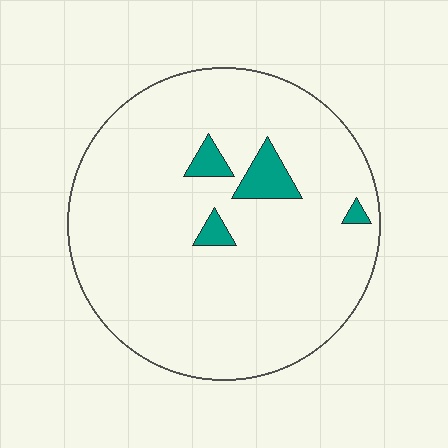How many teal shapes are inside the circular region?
4.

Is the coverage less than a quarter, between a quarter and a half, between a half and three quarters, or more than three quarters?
Less than a quarter.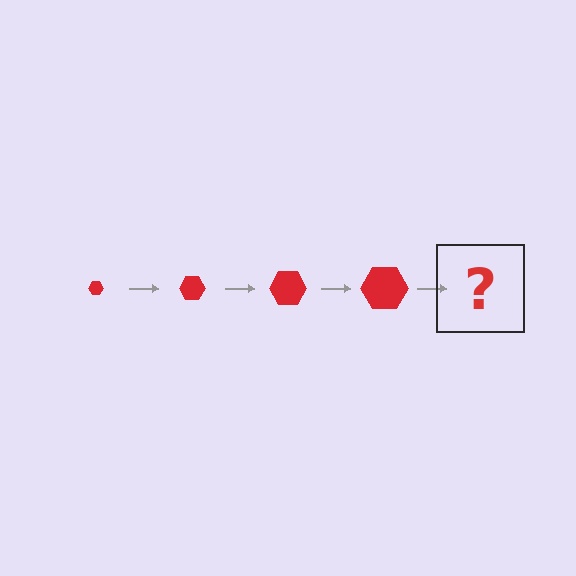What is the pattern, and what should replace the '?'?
The pattern is that the hexagon gets progressively larger each step. The '?' should be a red hexagon, larger than the previous one.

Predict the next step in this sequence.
The next step is a red hexagon, larger than the previous one.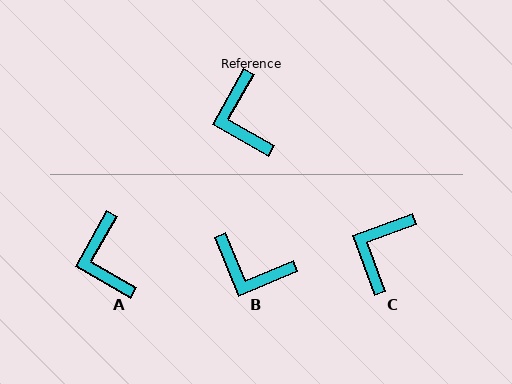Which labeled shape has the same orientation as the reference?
A.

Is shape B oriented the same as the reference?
No, it is off by about 52 degrees.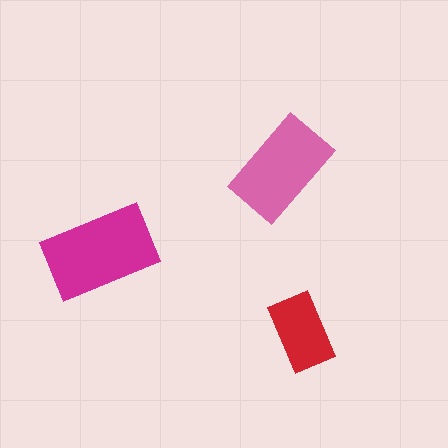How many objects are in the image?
There are 3 objects in the image.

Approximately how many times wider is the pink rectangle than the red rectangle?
About 1.5 times wider.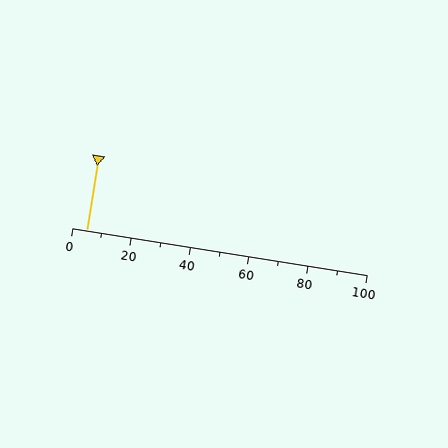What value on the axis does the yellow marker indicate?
The marker indicates approximately 5.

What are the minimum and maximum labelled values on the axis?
The axis runs from 0 to 100.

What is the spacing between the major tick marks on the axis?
The major ticks are spaced 20 apart.